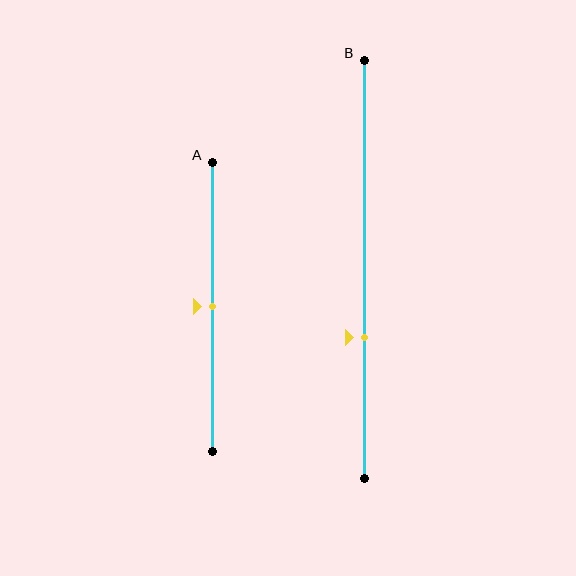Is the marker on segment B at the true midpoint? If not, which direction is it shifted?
No, the marker on segment B is shifted downward by about 16% of the segment length.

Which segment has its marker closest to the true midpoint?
Segment A has its marker closest to the true midpoint.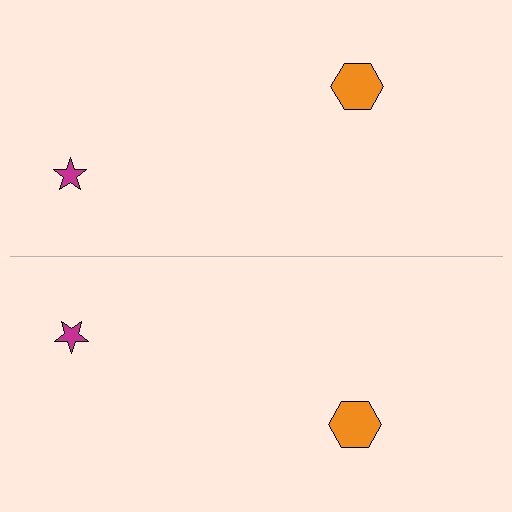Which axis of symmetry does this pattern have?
The pattern has a horizontal axis of symmetry running through the center of the image.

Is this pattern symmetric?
Yes, this pattern has bilateral (reflection) symmetry.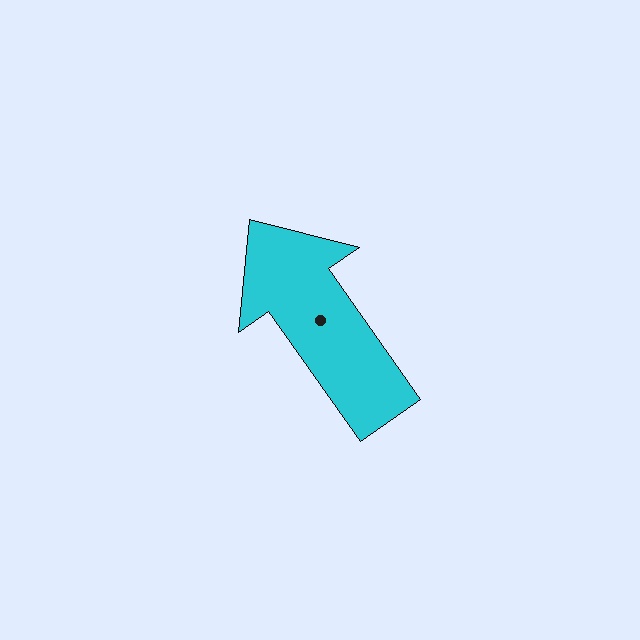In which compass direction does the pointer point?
Northwest.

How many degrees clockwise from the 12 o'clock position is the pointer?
Approximately 325 degrees.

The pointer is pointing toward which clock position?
Roughly 11 o'clock.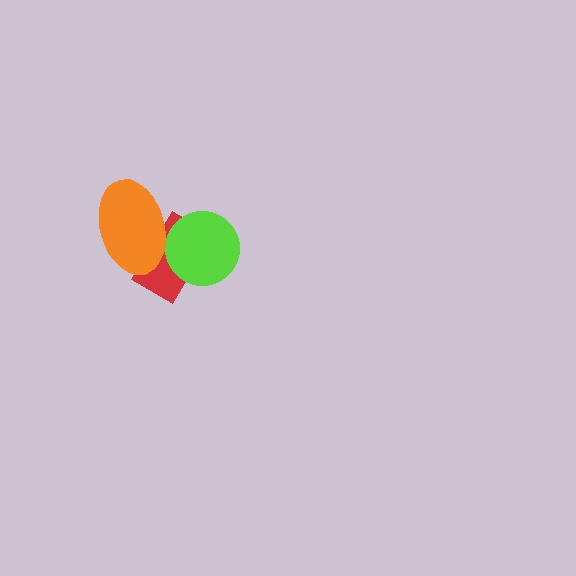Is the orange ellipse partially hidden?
No, no other shape covers it.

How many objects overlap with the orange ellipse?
2 objects overlap with the orange ellipse.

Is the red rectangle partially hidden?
Yes, it is partially covered by another shape.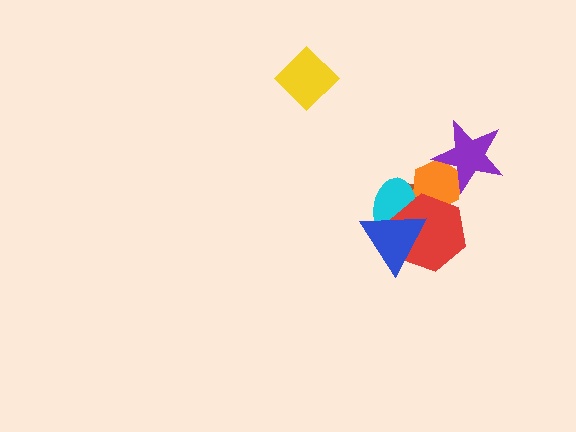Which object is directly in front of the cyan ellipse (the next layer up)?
The red hexagon is directly in front of the cyan ellipse.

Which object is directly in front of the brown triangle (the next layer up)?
The orange hexagon is directly in front of the brown triangle.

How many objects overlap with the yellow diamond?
0 objects overlap with the yellow diamond.